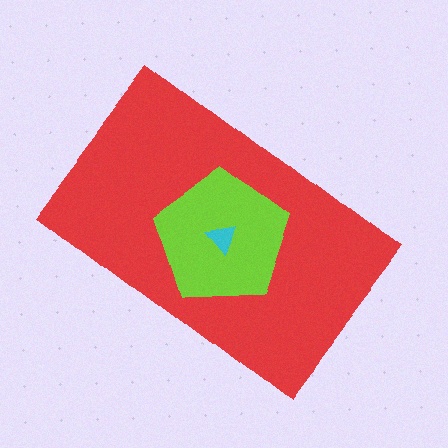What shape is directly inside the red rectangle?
The lime pentagon.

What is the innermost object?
The cyan triangle.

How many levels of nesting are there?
3.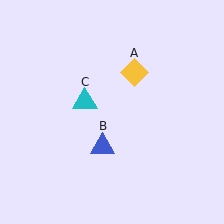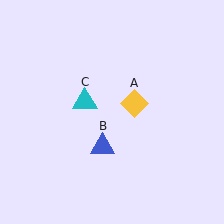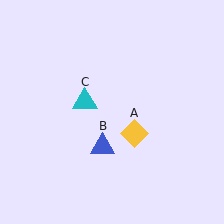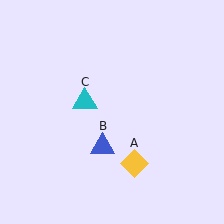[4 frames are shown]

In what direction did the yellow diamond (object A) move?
The yellow diamond (object A) moved down.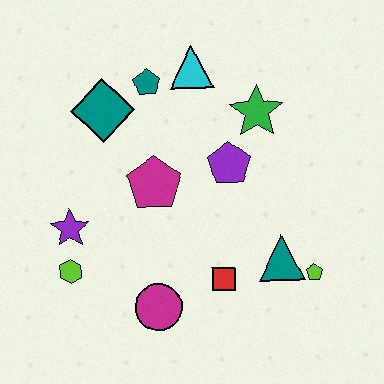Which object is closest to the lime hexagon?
The purple star is closest to the lime hexagon.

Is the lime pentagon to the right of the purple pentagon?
Yes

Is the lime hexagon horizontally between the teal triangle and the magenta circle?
No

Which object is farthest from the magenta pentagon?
The lime pentagon is farthest from the magenta pentagon.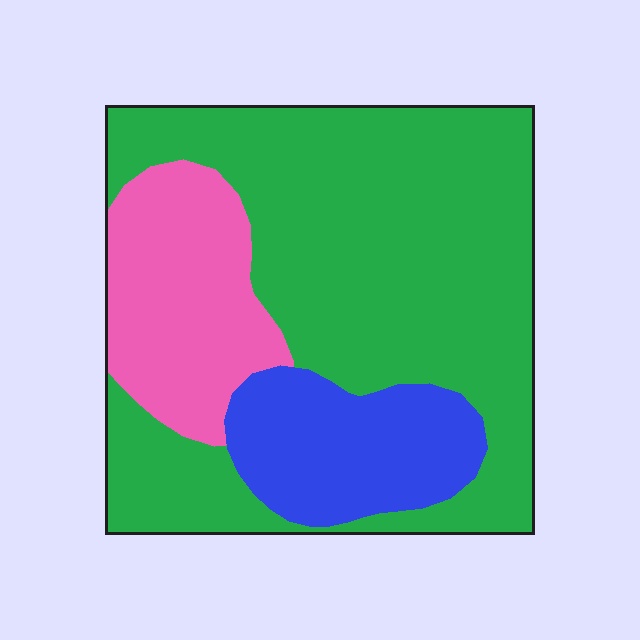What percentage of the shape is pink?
Pink takes up about one fifth (1/5) of the shape.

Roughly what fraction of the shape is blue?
Blue takes up less than a quarter of the shape.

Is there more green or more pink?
Green.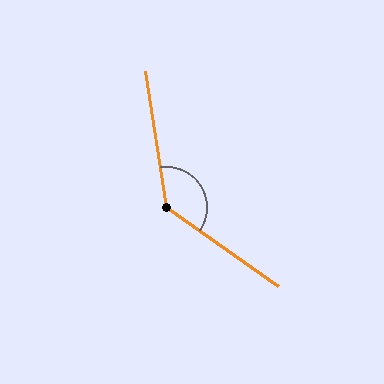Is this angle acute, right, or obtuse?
It is obtuse.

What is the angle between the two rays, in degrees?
Approximately 134 degrees.